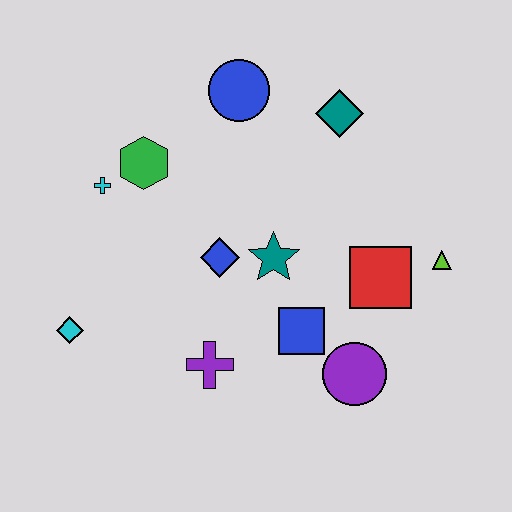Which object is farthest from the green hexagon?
The lime triangle is farthest from the green hexagon.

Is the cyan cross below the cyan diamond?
No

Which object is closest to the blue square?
The purple circle is closest to the blue square.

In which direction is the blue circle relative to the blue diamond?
The blue circle is above the blue diamond.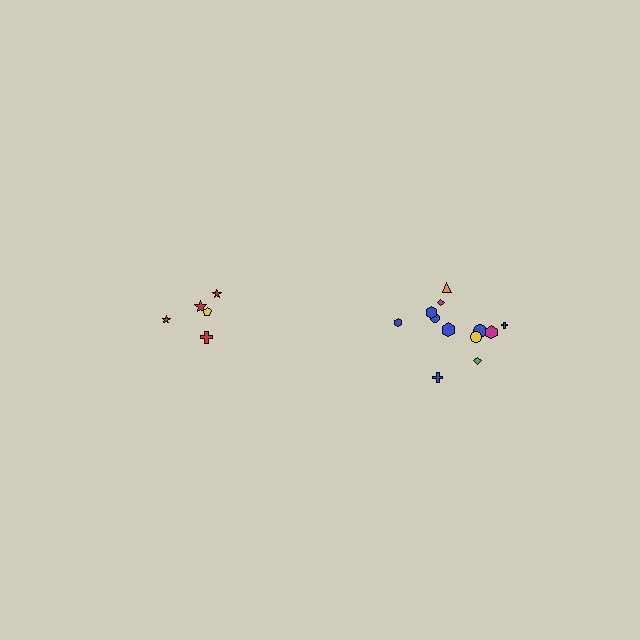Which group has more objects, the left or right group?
The right group.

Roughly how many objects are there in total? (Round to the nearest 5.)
Roughly 15 objects in total.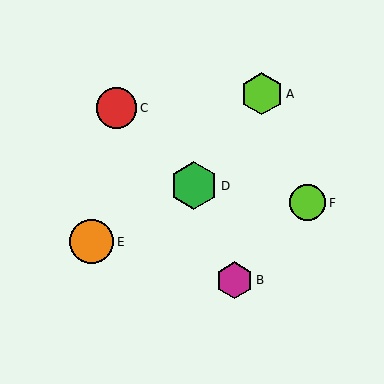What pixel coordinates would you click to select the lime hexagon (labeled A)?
Click at (262, 94) to select the lime hexagon A.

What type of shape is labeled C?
Shape C is a red circle.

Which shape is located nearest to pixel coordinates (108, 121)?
The red circle (labeled C) at (116, 108) is nearest to that location.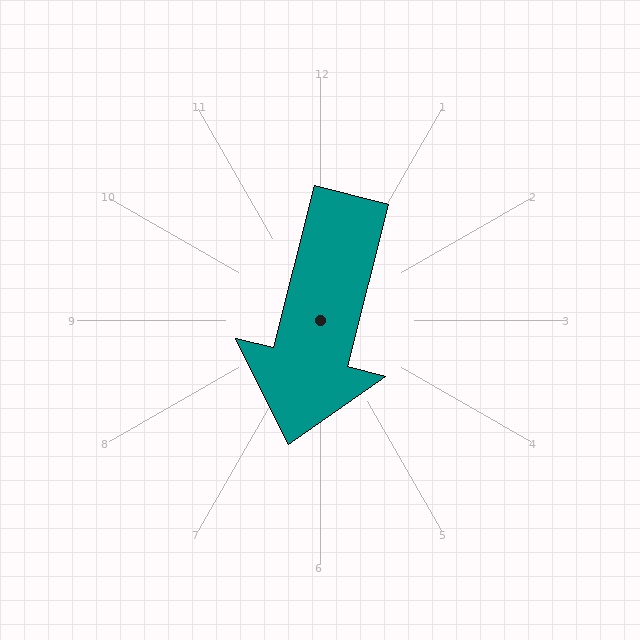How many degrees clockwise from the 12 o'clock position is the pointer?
Approximately 194 degrees.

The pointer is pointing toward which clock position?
Roughly 6 o'clock.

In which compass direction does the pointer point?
South.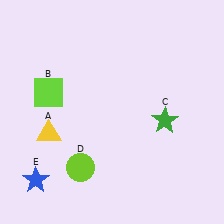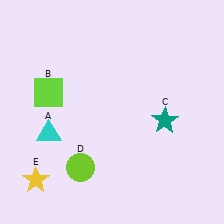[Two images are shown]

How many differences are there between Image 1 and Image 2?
There are 3 differences between the two images.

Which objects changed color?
A changed from yellow to cyan. C changed from green to teal. E changed from blue to yellow.